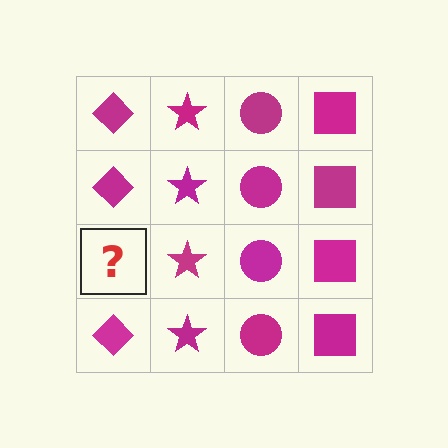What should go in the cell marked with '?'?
The missing cell should contain a magenta diamond.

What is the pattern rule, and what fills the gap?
The rule is that each column has a consistent shape. The gap should be filled with a magenta diamond.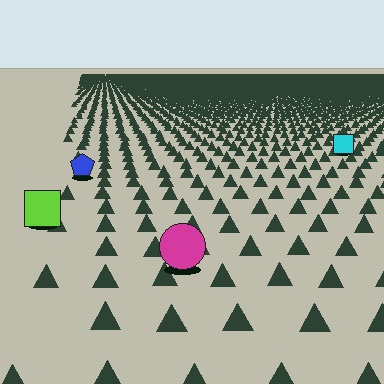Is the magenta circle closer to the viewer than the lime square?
Yes. The magenta circle is closer — you can tell from the texture gradient: the ground texture is coarser near it.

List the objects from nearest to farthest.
From nearest to farthest: the magenta circle, the lime square, the blue pentagon, the cyan square.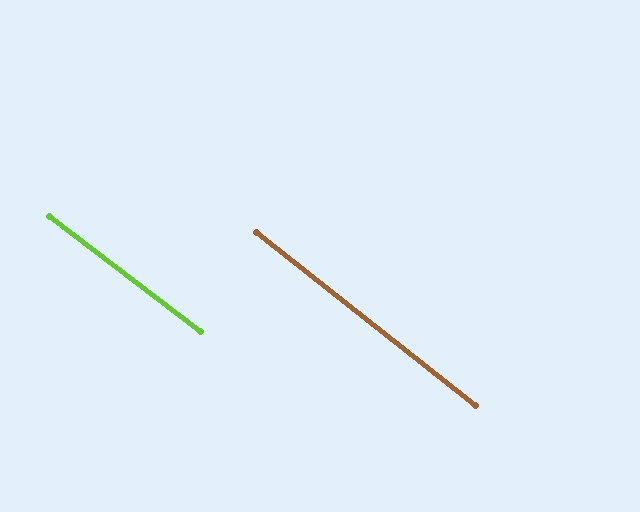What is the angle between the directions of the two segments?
Approximately 1 degree.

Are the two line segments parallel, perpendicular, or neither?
Parallel — their directions differ by only 1.1°.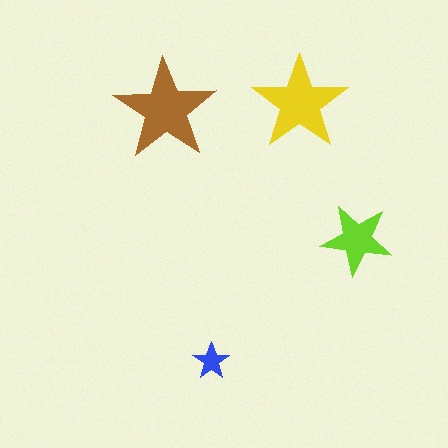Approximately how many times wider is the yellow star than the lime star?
About 1.5 times wider.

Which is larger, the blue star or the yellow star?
The yellow one.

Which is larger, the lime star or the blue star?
The lime one.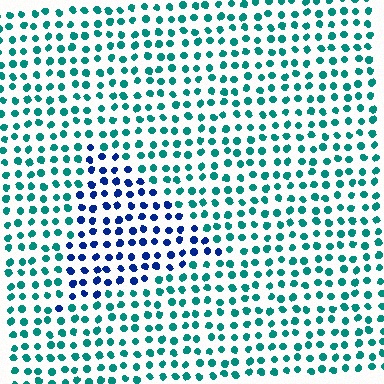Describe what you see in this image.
The image is filled with small teal elements in a uniform arrangement. A triangle-shaped region is visible where the elements are tinted to a slightly different hue, forming a subtle color boundary.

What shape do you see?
I see a triangle.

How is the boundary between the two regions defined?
The boundary is defined purely by a slight shift in hue (about 52 degrees). Spacing, size, and orientation are identical on both sides.